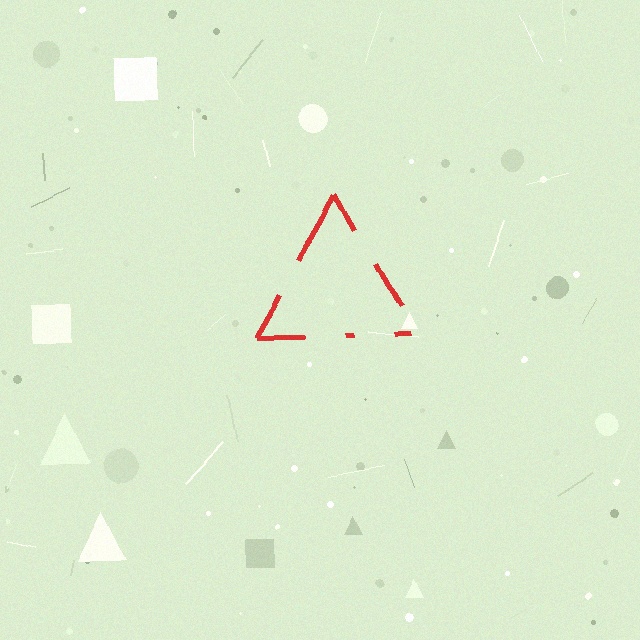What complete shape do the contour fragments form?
The contour fragments form a triangle.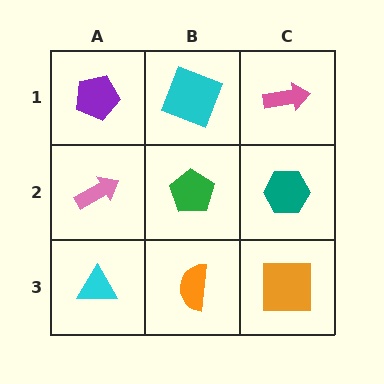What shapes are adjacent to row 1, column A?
A pink arrow (row 2, column A), a cyan square (row 1, column B).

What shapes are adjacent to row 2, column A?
A purple pentagon (row 1, column A), a cyan triangle (row 3, column A), a green pentagon (row 2, column B).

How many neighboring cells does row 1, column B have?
3.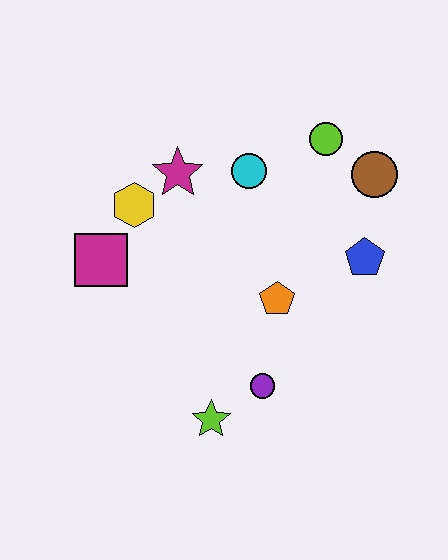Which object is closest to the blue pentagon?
The brown circle is closest to the blue pentagon.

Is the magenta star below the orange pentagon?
No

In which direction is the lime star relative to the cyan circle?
The lime star is below the cyan circle.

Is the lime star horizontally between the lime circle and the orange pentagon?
No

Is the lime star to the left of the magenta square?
No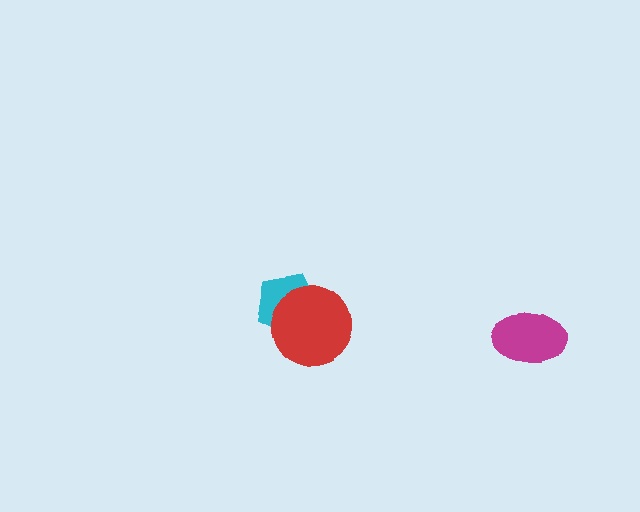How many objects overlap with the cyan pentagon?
1 object overlaps with the cyan pentagon.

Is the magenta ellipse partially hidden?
No, no other shape covers it.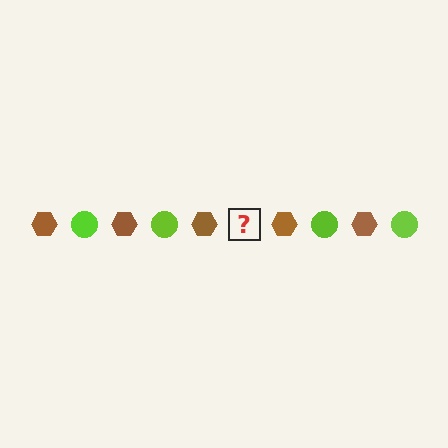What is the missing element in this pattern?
The missing element is a lime circle.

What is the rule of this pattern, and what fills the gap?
The rule is that the pattern alternates between brown hexagon and lime circle. The gap should be filled with a lime circle.